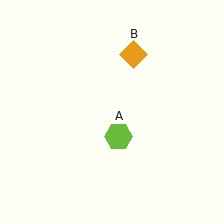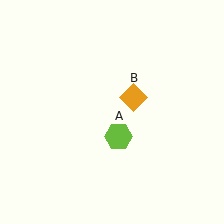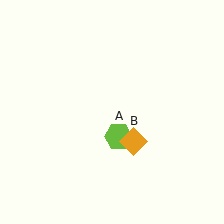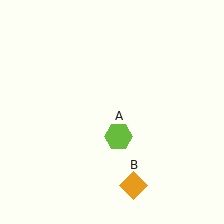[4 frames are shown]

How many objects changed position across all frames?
1 object changed position: orange diamond (object B).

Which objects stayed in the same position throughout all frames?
Lime hexagon (object A) remained stationary.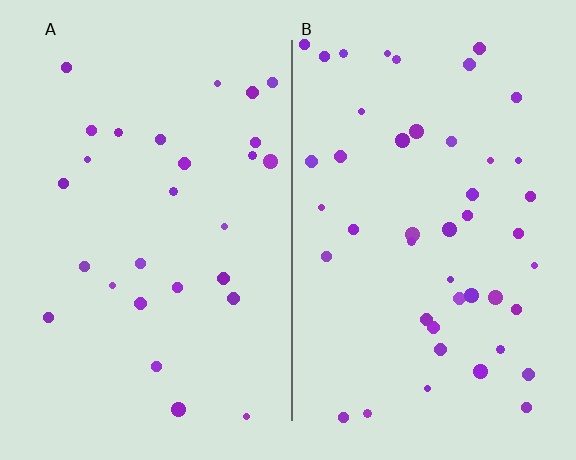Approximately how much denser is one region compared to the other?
Approximately 1.7× — region B over region A.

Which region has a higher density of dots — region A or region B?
B (the right).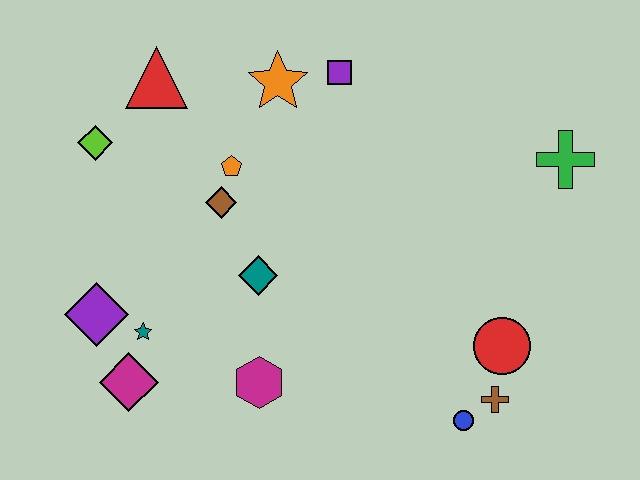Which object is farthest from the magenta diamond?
The green cross is farthest from the magenta diamond.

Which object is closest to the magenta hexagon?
The teal diamond is closest to the magenta hexagon.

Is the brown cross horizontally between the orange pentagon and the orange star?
No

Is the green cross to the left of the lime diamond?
No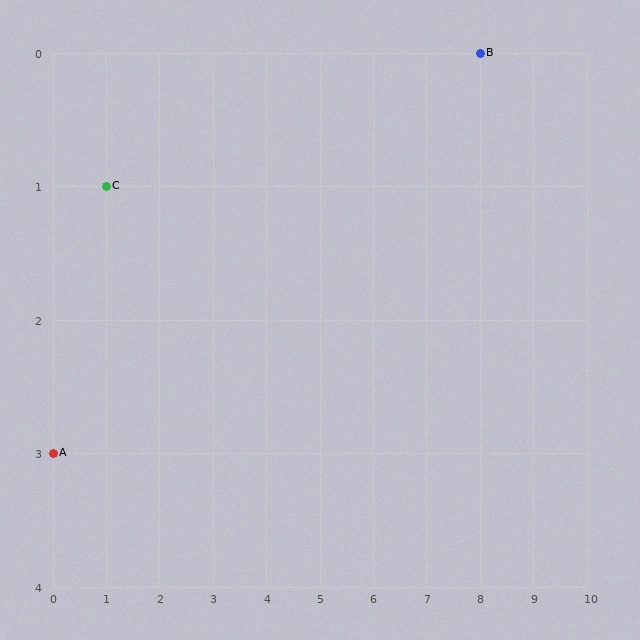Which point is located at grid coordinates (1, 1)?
Point C is at (1, 1).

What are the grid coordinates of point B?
Point B is at grid coordinates (8, 0).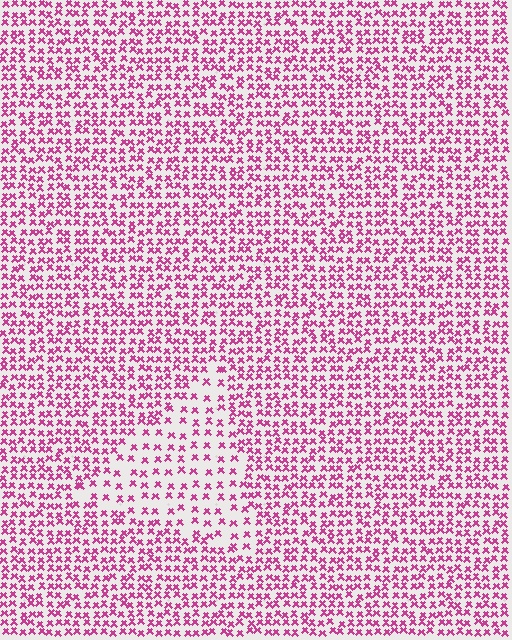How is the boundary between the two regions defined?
The boundary is defined by a change in element density (approximately 1.9x ratio). All elements are the same color, size, and shape.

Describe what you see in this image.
The image contains small magenta elements arranged at two different densities. A triangle-shaped region is visible where the elements are less densely packed than the surrounding area.